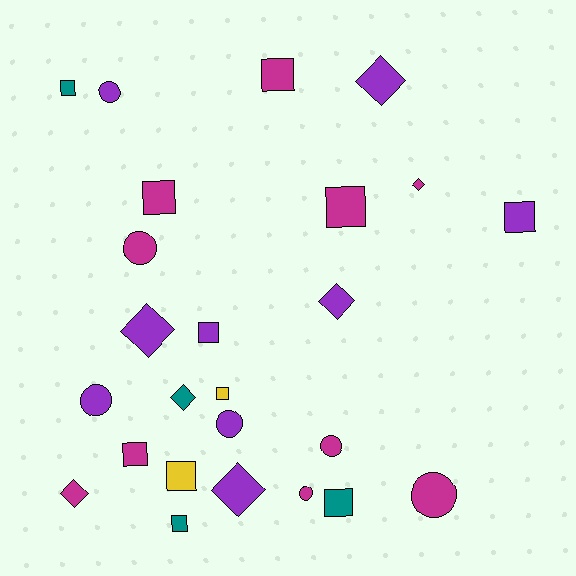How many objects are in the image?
There are 25 objects.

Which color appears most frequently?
Magenta, with 10 objects.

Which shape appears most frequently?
Square, with 11 objects.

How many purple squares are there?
There are 2 purple squares.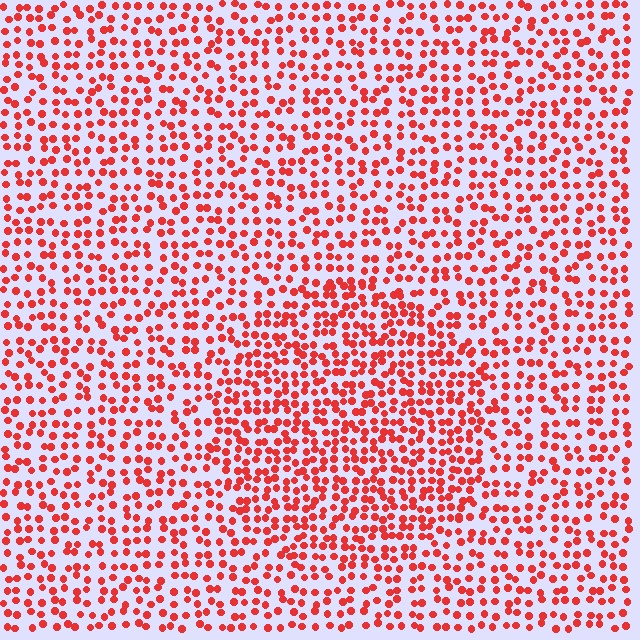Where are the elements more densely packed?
The elements are more densely packed inside the circle boundary.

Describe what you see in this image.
The image contains small red elements arranged at two different densities. A circle-shaped region is visible where the elements are more densely packed than the surrounding area.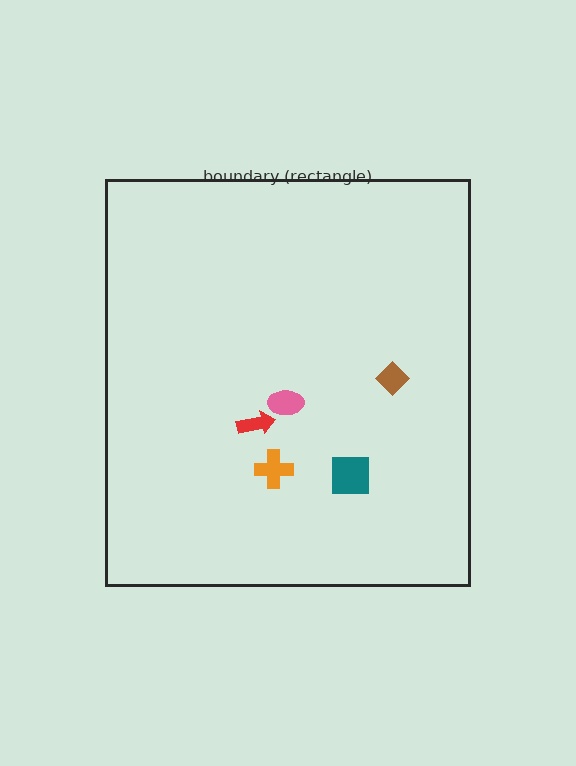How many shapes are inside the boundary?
5 inside, 0 outside.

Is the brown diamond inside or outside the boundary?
Inside.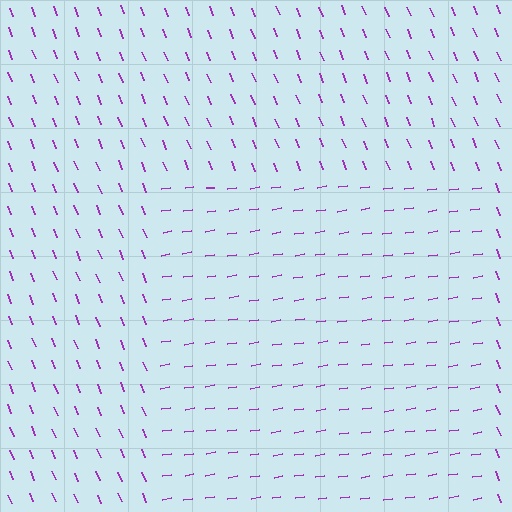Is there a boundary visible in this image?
Yes, there is a texture boundary formed by a change in line orientation.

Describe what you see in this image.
The image is filled with small purple line segments. A rectangle region in the image has lines oriented differently from the surrounding lines, creating a visible texture boundary.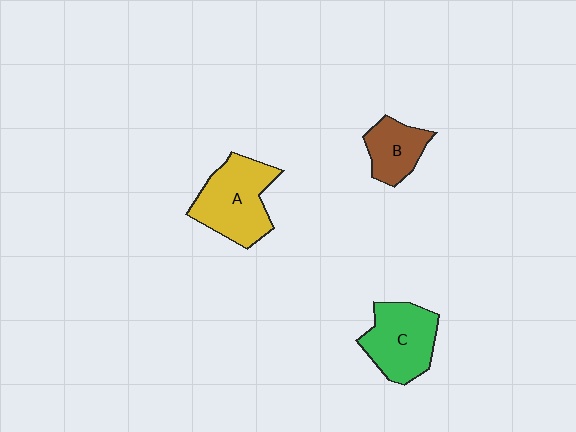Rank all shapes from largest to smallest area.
From largest to smallest: A (yellow), C (green), B (brown).